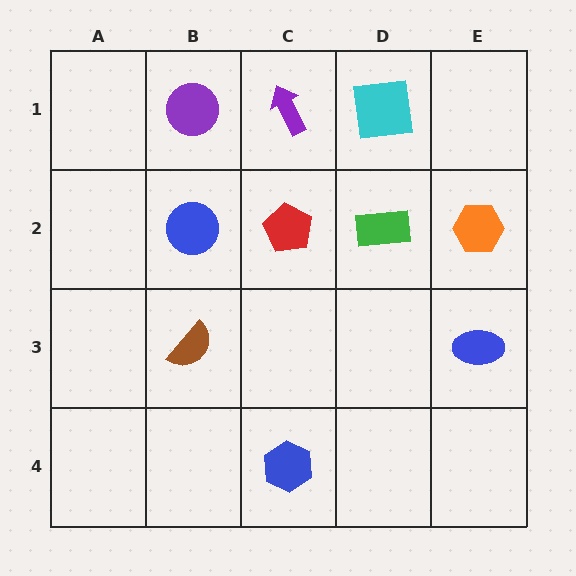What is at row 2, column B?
A blue circle.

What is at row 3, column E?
A blue ellipse.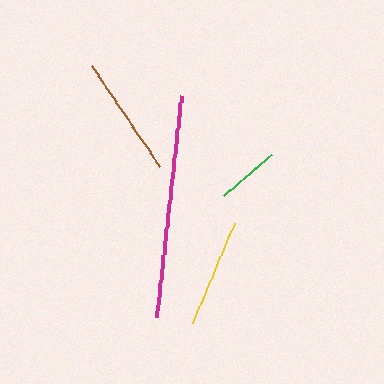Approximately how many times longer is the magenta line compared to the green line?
The magenta line is approximately 3.6 times the length of the green line.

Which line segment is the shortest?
The green line is the shortest at approximately 62 pixels.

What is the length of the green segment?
The green segment is approximately 62 pixels long.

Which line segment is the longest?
The magenta line is the longest at approximately 222 pixels.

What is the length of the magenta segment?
The magenta segment is approximately 222 pixels long.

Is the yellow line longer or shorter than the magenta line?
The magenta line is longer than the yellow line.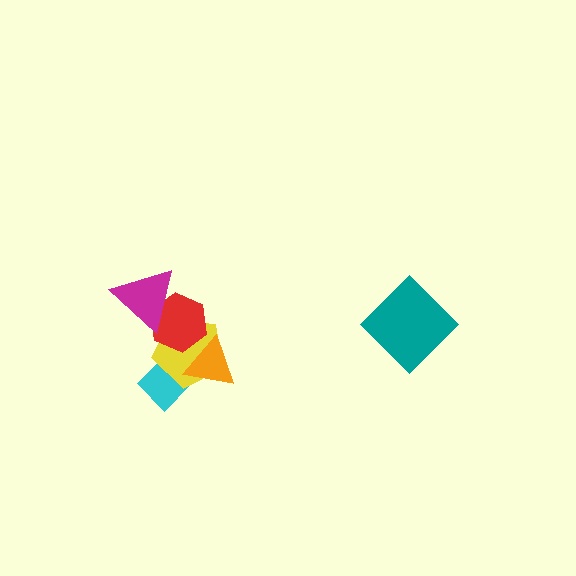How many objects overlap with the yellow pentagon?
3 objects overlap with the yellow pentagon.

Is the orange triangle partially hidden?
No, no other shape covers it.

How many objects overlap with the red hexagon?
3 objects overlap with the red hexagon.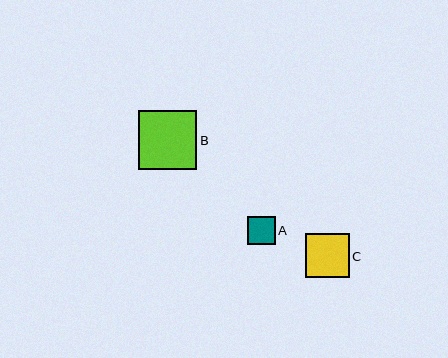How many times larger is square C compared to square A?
Square C is approximately 1.6 times the size of square A.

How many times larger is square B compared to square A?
Square B is approximately 2.1 times the size of square A.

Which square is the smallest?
Square A is the smallest with a size of approximately 28 pixels.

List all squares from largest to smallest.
From largest to smallest: B, C, A.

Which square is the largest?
Square B is the largest with a size of approximately 59 pixels.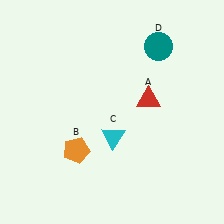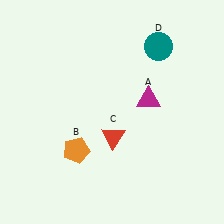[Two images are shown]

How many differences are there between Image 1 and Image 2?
There are 2 differences between the two images.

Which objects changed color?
A changed from red to magenta. C changed from cyan to red.